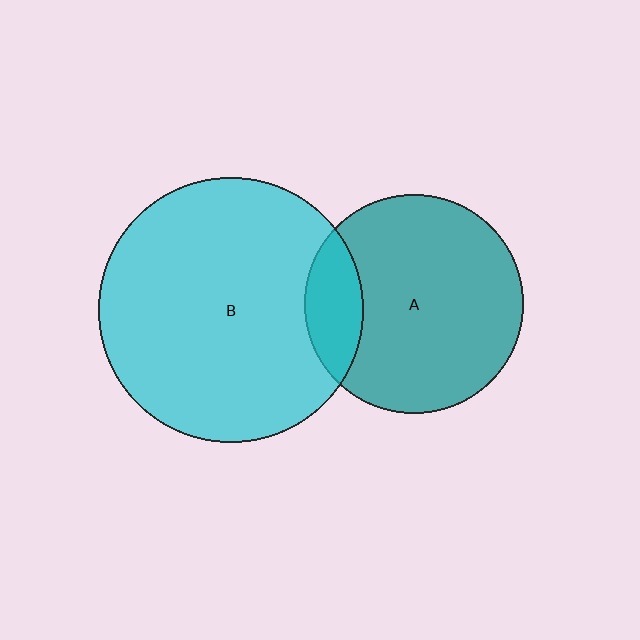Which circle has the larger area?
Circle B (cyan).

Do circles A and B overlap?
Yes.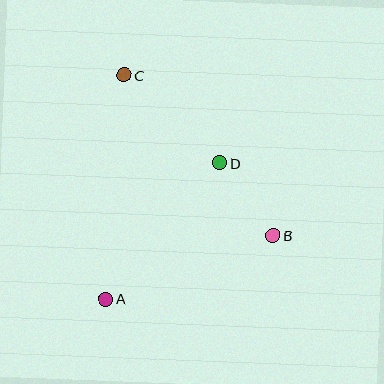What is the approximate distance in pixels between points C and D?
The distance between C and D is approximately 130 pixels.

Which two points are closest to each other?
Points B and D are closest to each other.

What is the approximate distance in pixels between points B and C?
The distance between B and C is approximately 219 pixels.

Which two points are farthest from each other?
Points A and C are farthest from each other.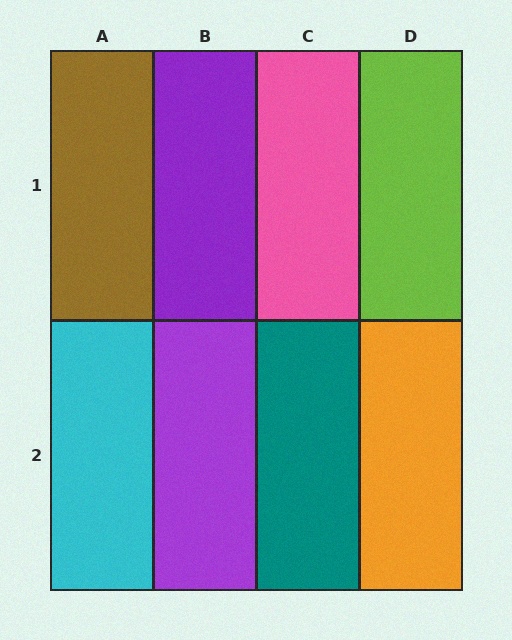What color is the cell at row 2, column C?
Teal.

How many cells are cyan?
1 cell is cyan.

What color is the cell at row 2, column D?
Orange.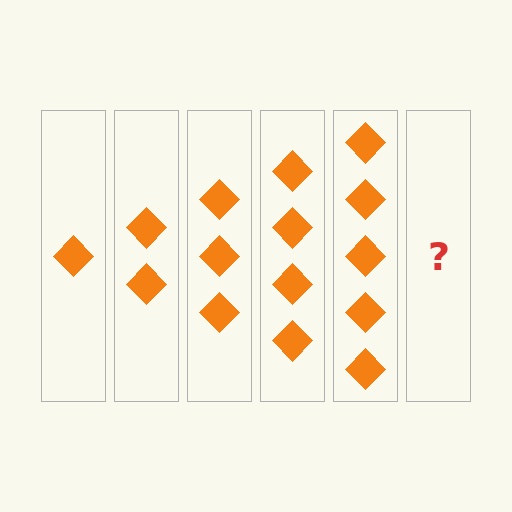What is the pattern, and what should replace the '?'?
The pattern is that each step adds one more diamond. The '?' should be 6 diamonds.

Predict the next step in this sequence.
The next step is 6 diamonds.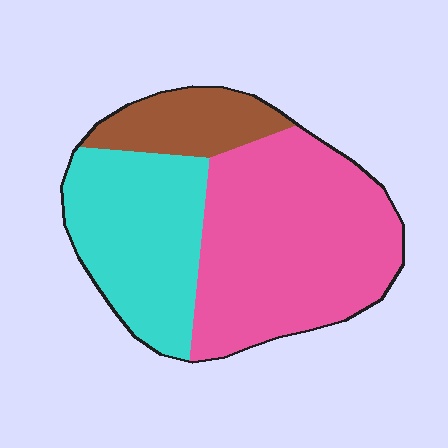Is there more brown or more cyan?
Cyan.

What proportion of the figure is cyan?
Cyan takes up about one third (1/3) of the figure.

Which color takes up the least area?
Brown, at roughly 15%.